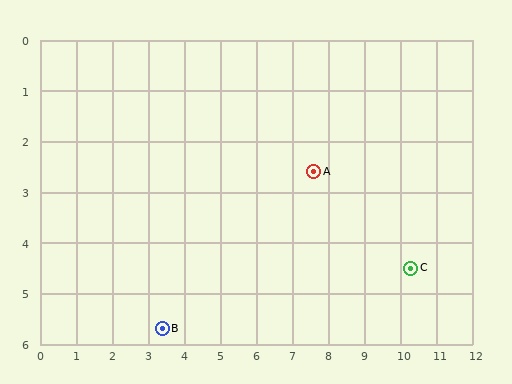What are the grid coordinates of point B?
Point B is at approximately (3.4, 5.7).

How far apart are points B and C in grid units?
Points B and C are about 7.0 grid units apart.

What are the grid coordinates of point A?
Point A is at approximately (7.6, 2.6).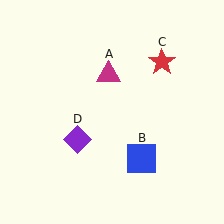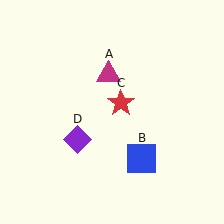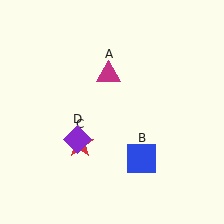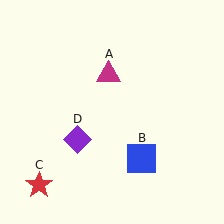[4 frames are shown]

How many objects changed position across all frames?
1 object changed position: red star (object C).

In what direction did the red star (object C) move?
The red star (object C) moved down and to the left.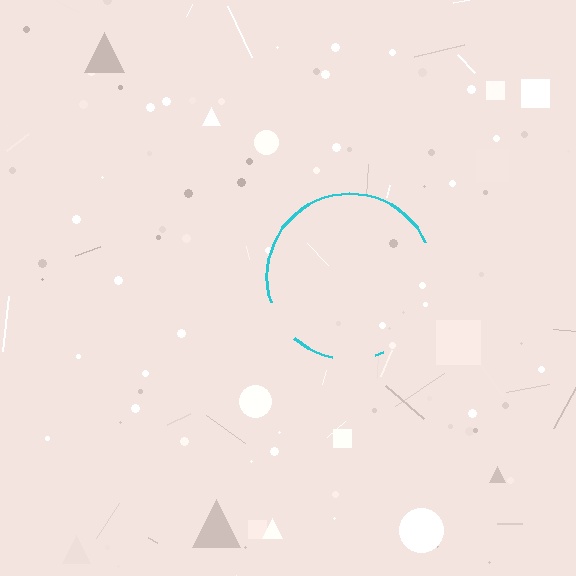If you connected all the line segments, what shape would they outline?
They would outline a circle.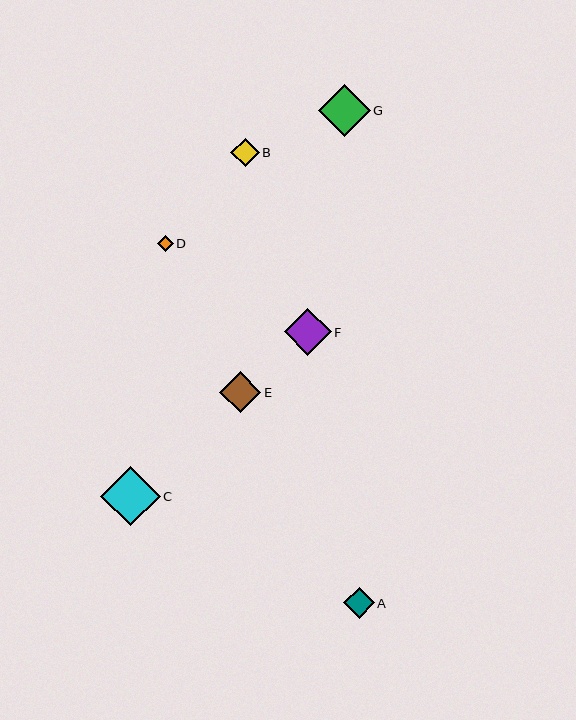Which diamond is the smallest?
Diamond D is the smallest with a size of approximately 16 pixels.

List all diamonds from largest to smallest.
From largest to smallest: C, G, F, E, A, B, D.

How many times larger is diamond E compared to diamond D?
Diamond E is approximately 2.6 times the size of diamond D.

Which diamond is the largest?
Diamond C is the largest with a size of approximately 60 pixels.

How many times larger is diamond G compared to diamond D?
Diamond G is approximately 3.3 times the size of diamond D.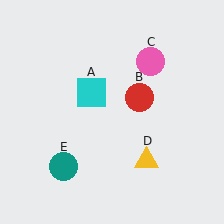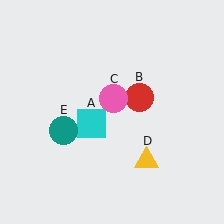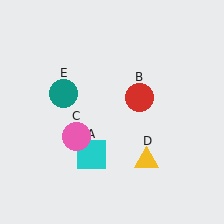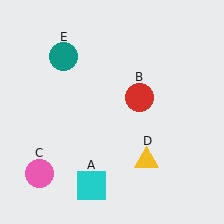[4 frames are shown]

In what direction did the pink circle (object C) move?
The pink circle (object C) moved down and to the left.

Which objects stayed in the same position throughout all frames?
Red circle (object B) and yellow triangle (object D) remained stationary.